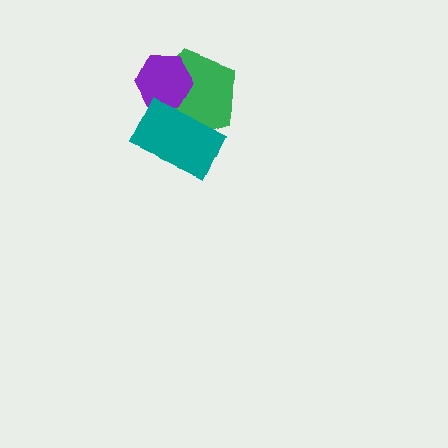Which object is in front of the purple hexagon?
The teal rectangle is in front of the purple hexagon.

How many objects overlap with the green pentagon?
2 objects overlap with the green pentagon.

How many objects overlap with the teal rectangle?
2 objects overlap with the teal rectangle.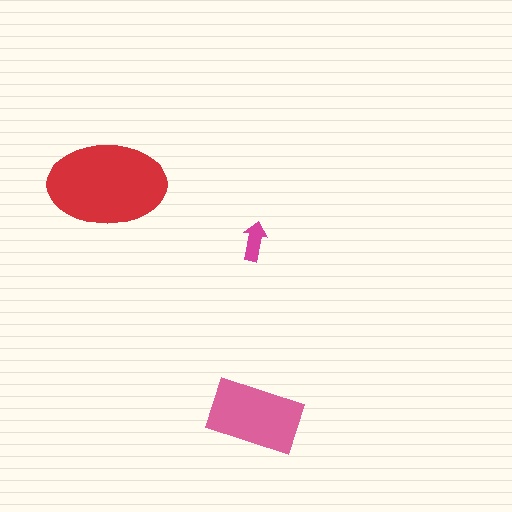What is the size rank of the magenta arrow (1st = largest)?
3rd.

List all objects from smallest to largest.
The magenta arrow, the pink rectangle, the red ellipse.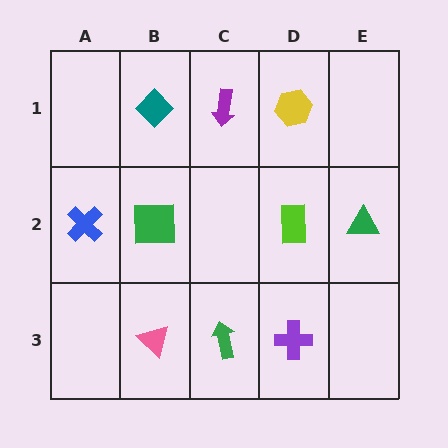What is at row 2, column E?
A green triangle.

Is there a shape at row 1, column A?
No, that cell is empty.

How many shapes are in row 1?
3 shapes.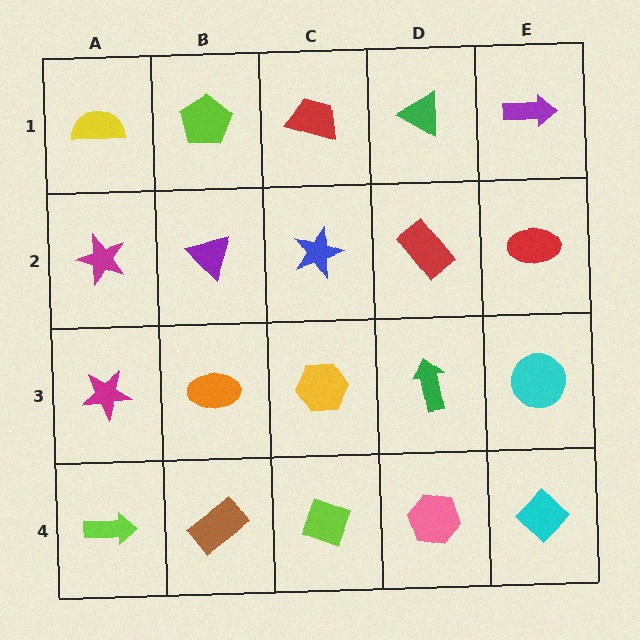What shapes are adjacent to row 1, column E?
A red ellipse (row 2, column E), a green triangle (row 1, column D).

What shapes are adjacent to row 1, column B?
A purple triangle (row 2, column B), a yellow semicircle (row 1, column A), a red trapezoid (row 1, column C).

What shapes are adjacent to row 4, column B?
An orange ellipse (row 3, column B), a lime arrow (row 4, column A), a lime diamond (row 4, column C).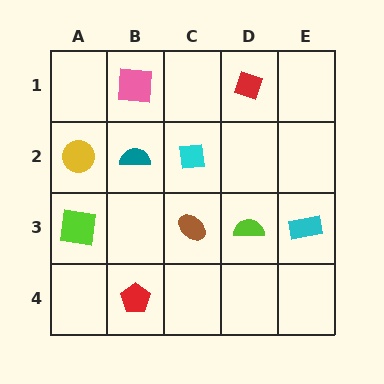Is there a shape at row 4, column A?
No, that cell is empty.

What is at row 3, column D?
A lime semicircle.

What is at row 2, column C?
A cyan square.